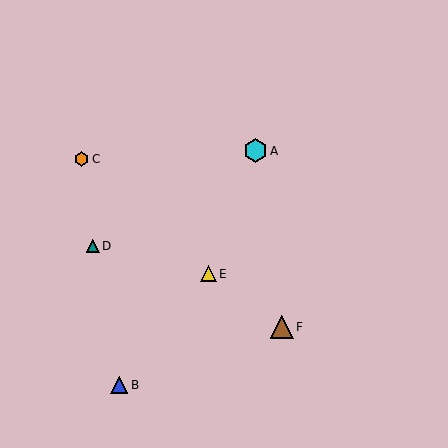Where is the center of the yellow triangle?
The center of the yellow triangle is at (208, 274).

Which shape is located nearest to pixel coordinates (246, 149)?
The cyan hexagon (labeled A) at (256, 151) is nearest to that location.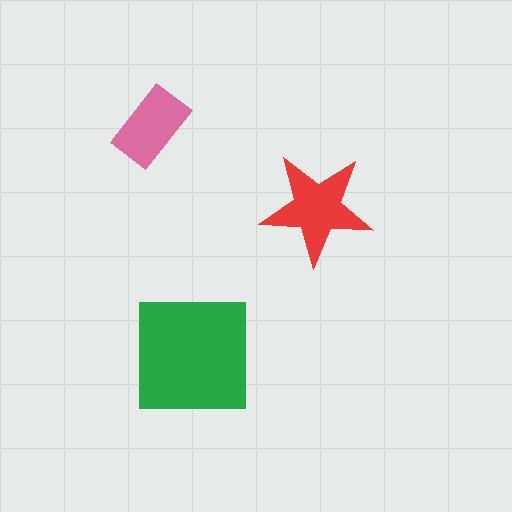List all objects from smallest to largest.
The pink rectangle, the red star, the green square.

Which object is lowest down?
The green square is bottommost.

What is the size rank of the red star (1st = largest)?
2nd.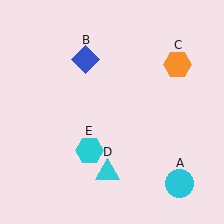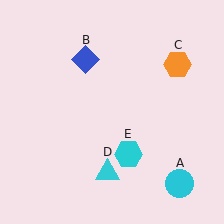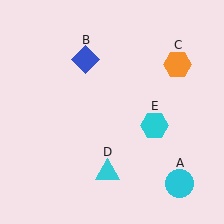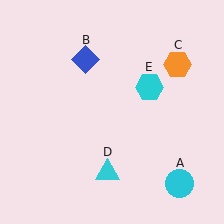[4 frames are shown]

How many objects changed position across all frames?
1 object changed position: cyan hexagon (object E).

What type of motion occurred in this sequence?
The cyan hexagon (object E) rotated counterclockwise around the center of the scene.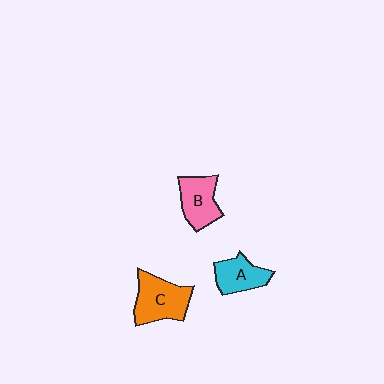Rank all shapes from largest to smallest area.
From largest to smallest: C (orange), B (pink), A (cyan).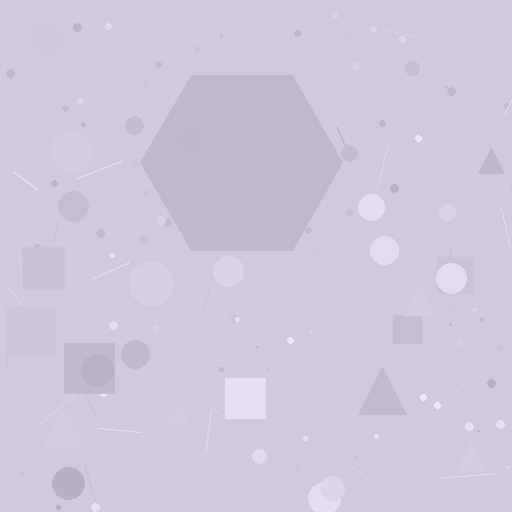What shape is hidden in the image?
A hexagon is hidden in the image.